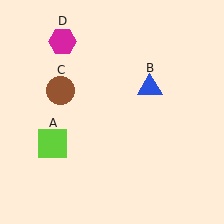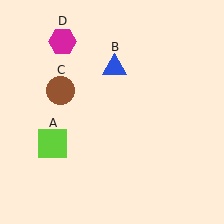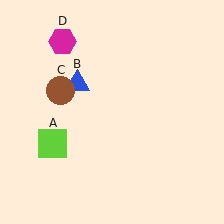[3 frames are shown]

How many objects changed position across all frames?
1 object changed position: blue triangle (object B).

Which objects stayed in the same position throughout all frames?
Lime square (object A) and brown circle (object C) and magenta hexagon (object D) remained stationary.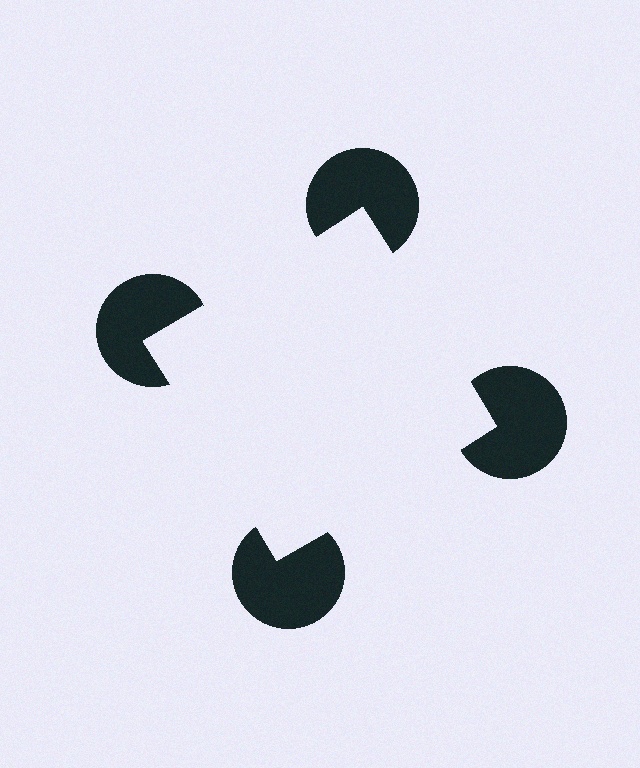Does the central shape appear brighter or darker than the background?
It typically appears slightly brighter than the background, even though no actual brightness change is drawn.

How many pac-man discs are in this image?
There are 4 — one at each vertex of the illusory square.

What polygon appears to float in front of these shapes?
An illusory square — its edges are inferred from the aligned wedge cuts in the pac-man discs, not physically drawn.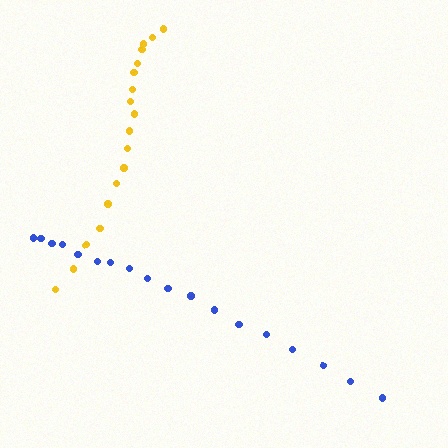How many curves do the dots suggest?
There are 2 distinct paths.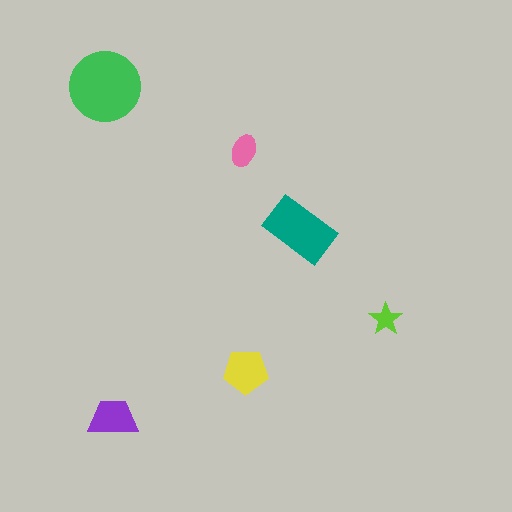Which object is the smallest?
The lime star.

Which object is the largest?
The green circle.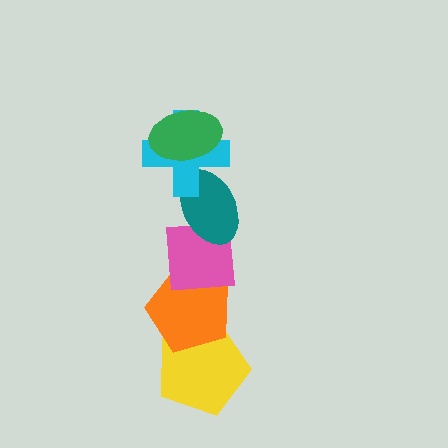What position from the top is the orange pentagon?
The orange pentagon is 5th from the top.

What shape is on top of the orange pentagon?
The pink square is on top of the orange pentagon.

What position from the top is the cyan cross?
The cyan cross is 2nd from the top.